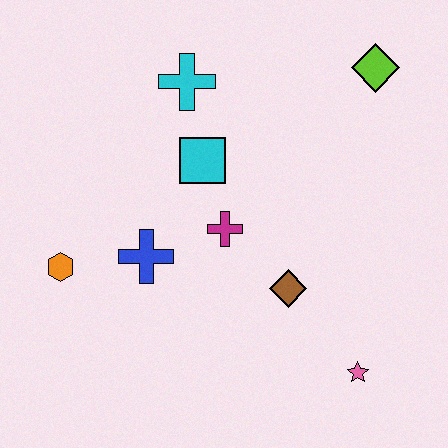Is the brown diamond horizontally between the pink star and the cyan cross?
Yes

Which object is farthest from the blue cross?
The lime diamond is farthest from the blue cross.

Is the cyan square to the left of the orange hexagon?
No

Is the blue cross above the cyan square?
No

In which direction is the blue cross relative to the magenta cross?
The blue cross is to the left of the magenta cross.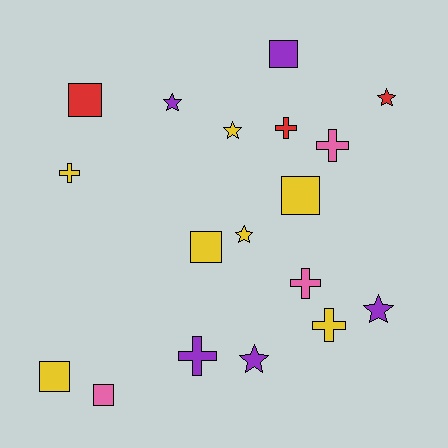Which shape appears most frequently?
Cross, with 6 objects.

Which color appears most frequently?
Yellow, with 7 objects.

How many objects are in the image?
There are 18 objects.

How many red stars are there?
There is 1 red star.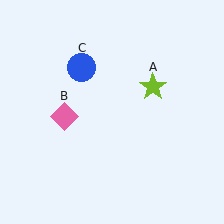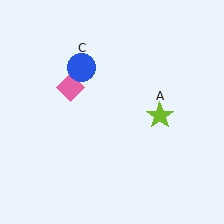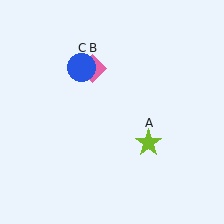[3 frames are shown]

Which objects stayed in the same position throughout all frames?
Blue circle (object C) remained stationary.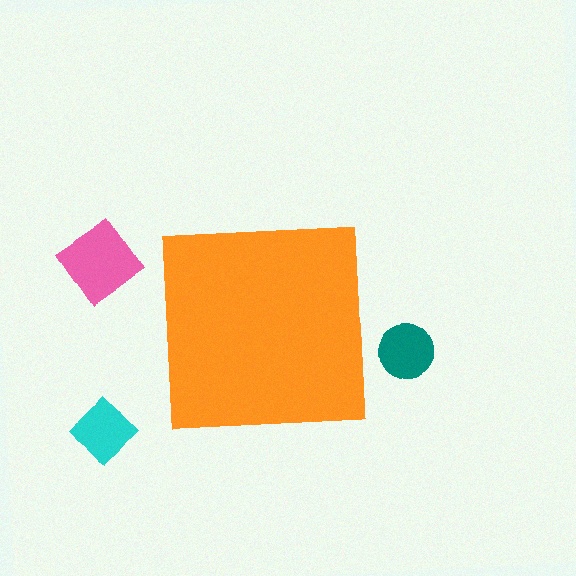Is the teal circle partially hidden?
No, the teal circle is fully visible.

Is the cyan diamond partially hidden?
No, the cyan diamond is fully visible.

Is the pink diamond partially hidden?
No, the pink diamond is fully visible.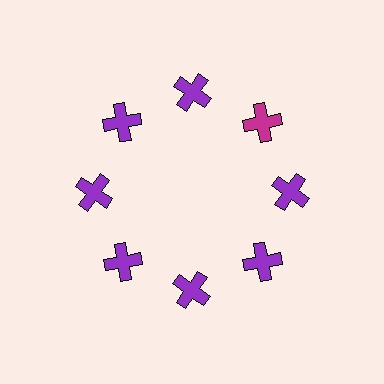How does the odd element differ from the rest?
It has a different color: magenta instead of purple.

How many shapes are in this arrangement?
There are 8 shapes arranged in a ring pattern.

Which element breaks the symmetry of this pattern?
The magenta cross at roughly the 2 o'clock position breaks the symmetry. All other shapes are purple crosses.